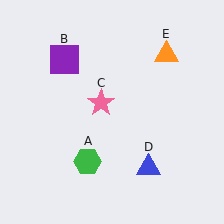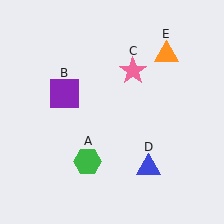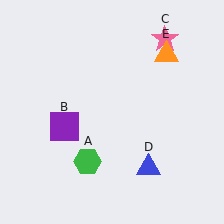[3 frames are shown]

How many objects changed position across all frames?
2 objects changed position: purple square (object B), pink star (object C).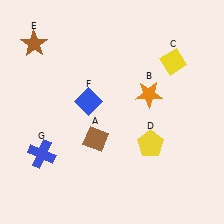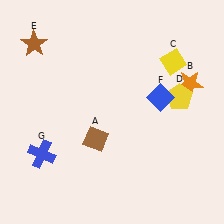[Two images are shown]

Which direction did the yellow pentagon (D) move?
The yellow pentagon (D) moved up.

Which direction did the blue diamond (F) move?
The blue diamond (F) moved right.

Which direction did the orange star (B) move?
The orange star (B) moved right.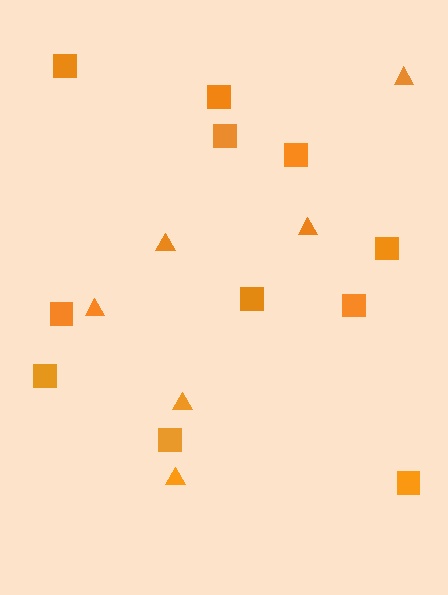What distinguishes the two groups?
There are 2 groups: one group of squares (11) and one group of triangles (6).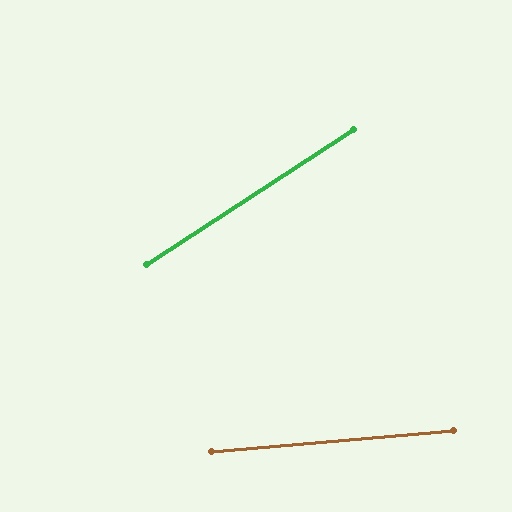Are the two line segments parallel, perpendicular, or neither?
Neither parallel nor perpendicular — they differ by about 28°.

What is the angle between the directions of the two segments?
Approximately 28 degrees.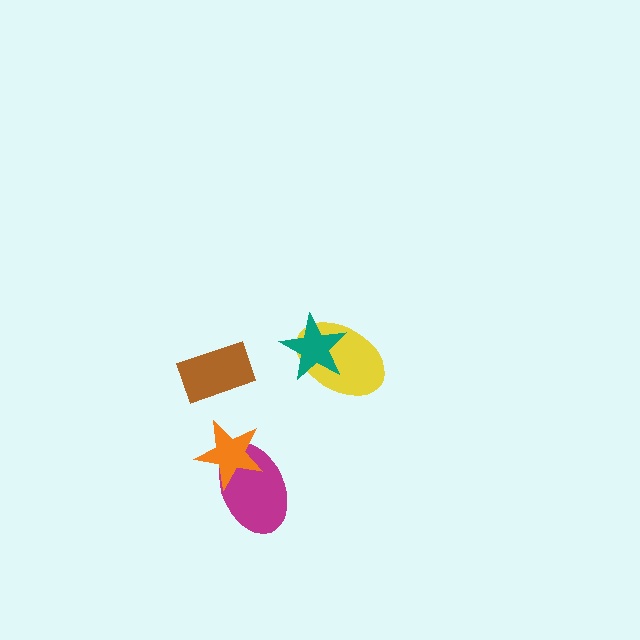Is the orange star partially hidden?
No, no other shape covers it.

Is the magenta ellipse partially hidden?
Yes, it is partially covered by another shape.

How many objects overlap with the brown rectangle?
0 objects overlap with the brown rectangle.